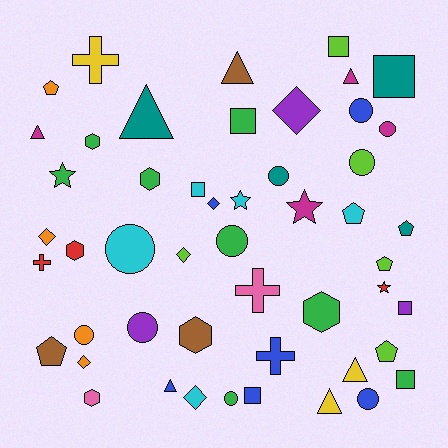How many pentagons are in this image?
There are 6 pentagons.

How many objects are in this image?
There are 50 objects.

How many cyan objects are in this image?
There are 5 cyan objects.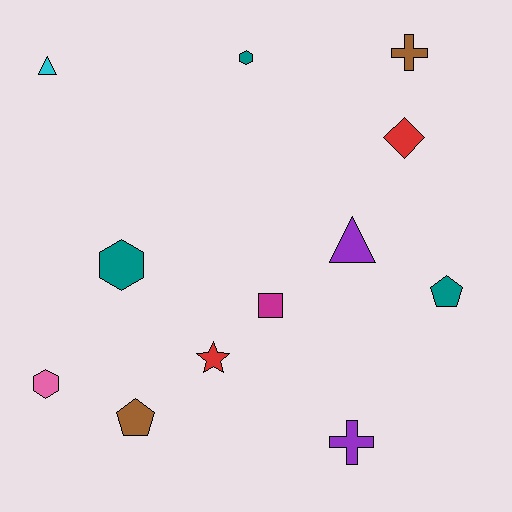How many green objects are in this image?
There are no green objects.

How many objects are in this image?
There are 12 objects.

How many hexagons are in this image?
There are 3 hexagons.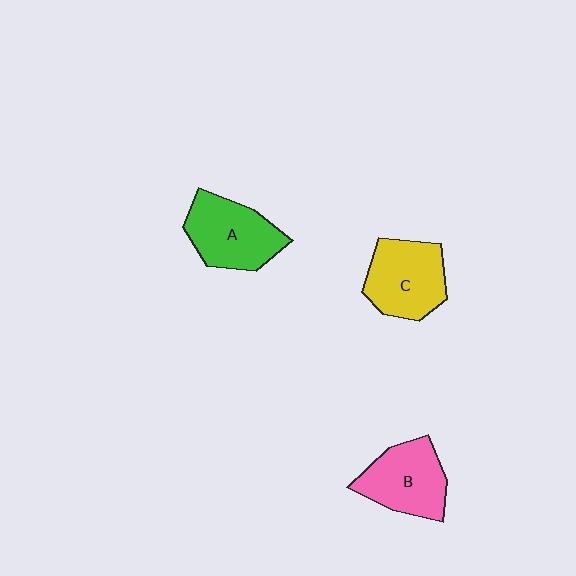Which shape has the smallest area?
Shape B (pink).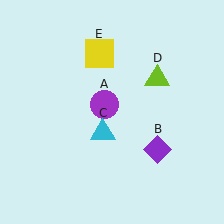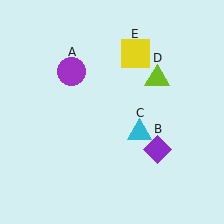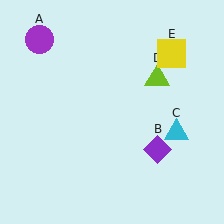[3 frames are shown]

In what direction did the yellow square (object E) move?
The yellow square (object E) moved right.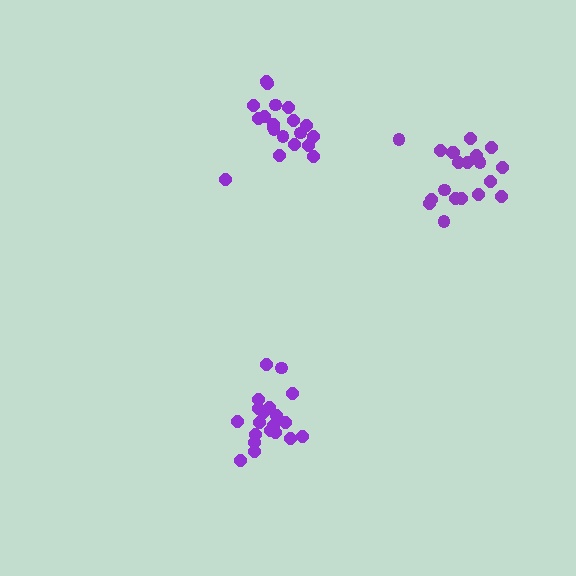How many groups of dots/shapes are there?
There are 3 groups.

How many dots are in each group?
Group 1: 20 dots, Group 2: 20 dots, Group 3: 20 dots (60 total).